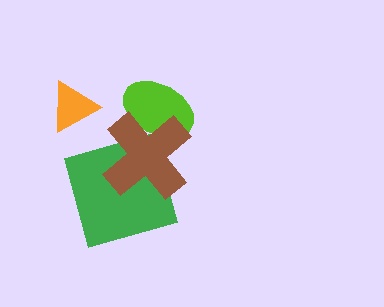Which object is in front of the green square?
The brown cross is in front of the green square.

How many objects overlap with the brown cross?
2 objects overlap with the brown cross.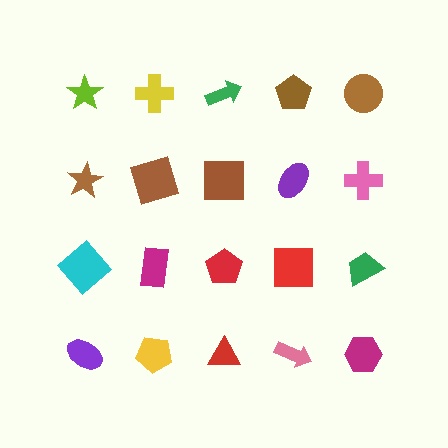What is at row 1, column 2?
A yellow cross.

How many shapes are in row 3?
5 shapes.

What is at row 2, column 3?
A brown square.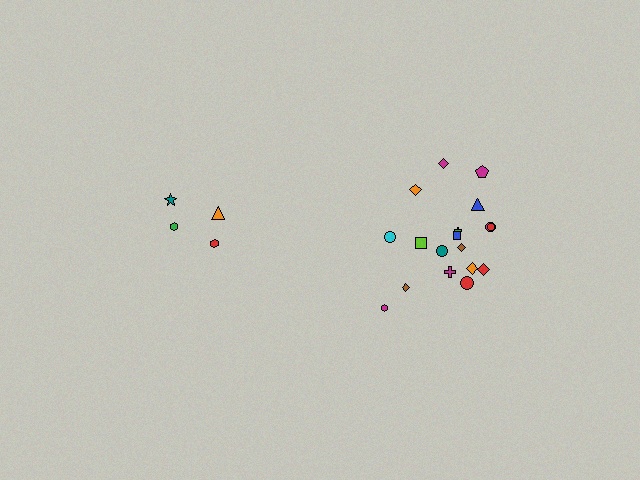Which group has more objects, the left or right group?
The right group.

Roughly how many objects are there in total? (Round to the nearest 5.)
Roughly 20 objects in total.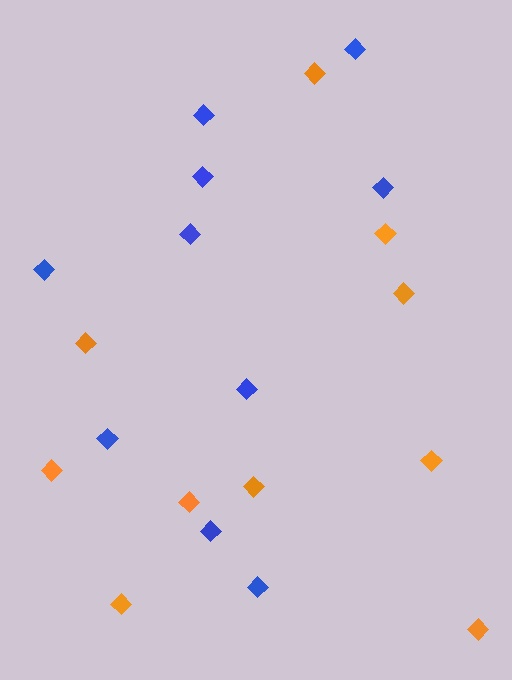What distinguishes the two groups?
There are 2 groups: one group of blue diamonds (10) and one group of orange diamonds (10).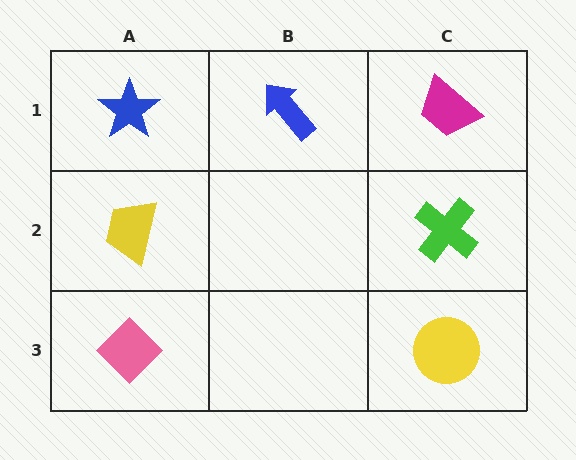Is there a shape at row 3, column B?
No, that cell is empty.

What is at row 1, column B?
A blue arrow.